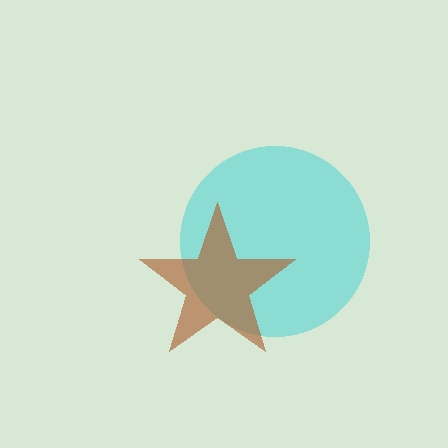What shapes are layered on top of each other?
The layered shapes are: a cyan circle, a brown star.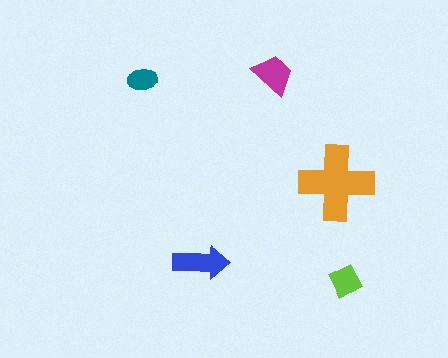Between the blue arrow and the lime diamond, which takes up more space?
The blue arrow.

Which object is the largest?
The orange cross.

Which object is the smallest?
The teal ellipse.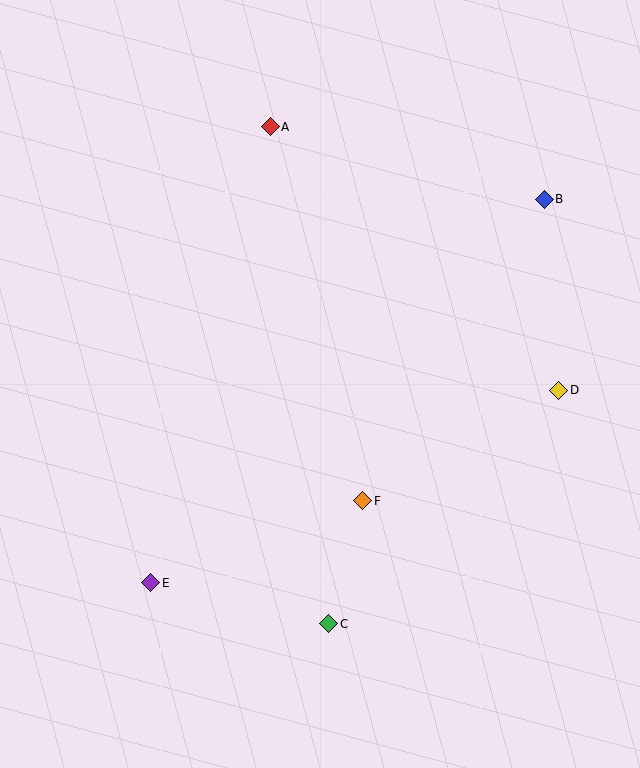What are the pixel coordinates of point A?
Point A is at (270, 127).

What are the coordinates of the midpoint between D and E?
The midpoint between D and E is at (355, 487).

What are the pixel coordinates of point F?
Point F is at (363, 501).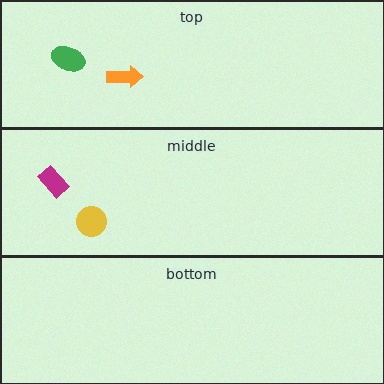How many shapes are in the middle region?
2.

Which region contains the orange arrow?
The top region.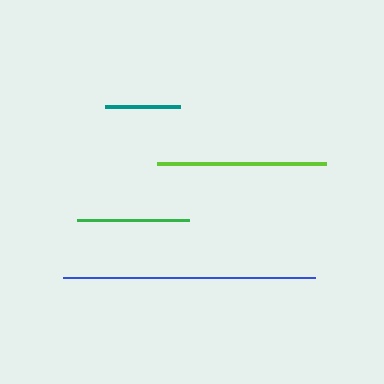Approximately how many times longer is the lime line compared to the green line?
The lime line is approximately 1.5 times the length of the green line.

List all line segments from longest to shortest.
From longest to shortest: blue, lime, green, teal.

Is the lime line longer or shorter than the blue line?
The blue line is longer than the lime line.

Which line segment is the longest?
The blue line is the longest at approximately 252 pixels.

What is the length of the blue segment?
The blue segment is approximately 252 pixels long.